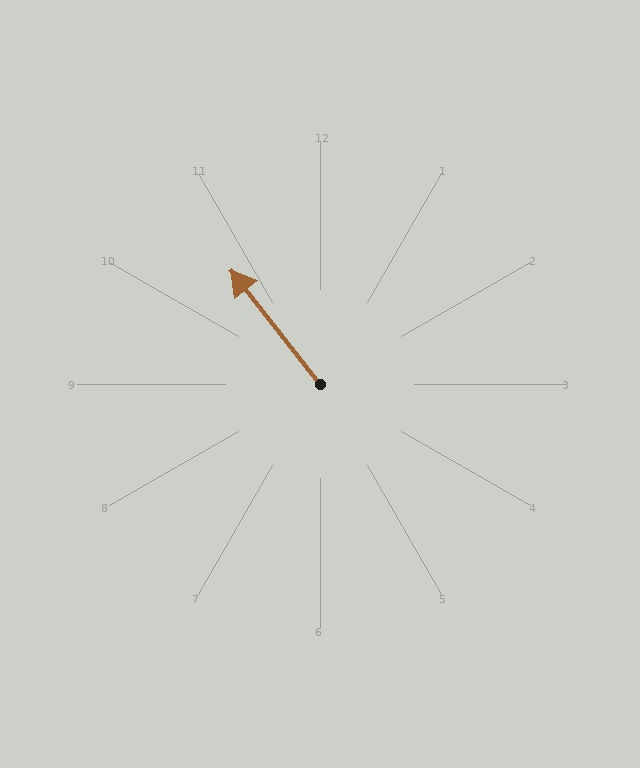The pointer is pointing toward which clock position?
Roughly 11 o'clock.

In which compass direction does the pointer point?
Northwest.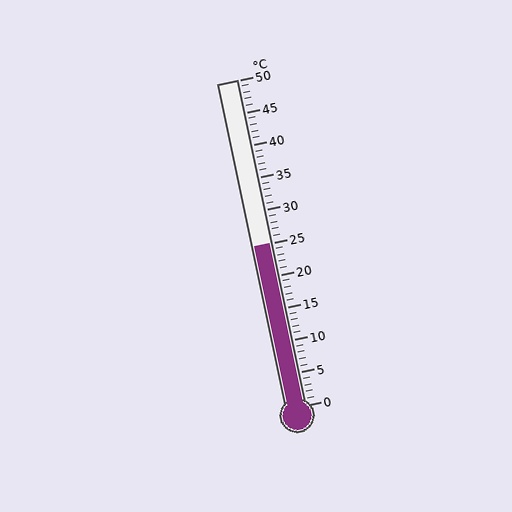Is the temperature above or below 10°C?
The temperature is above 10°C.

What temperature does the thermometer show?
The thermometer shows approximately 25°C.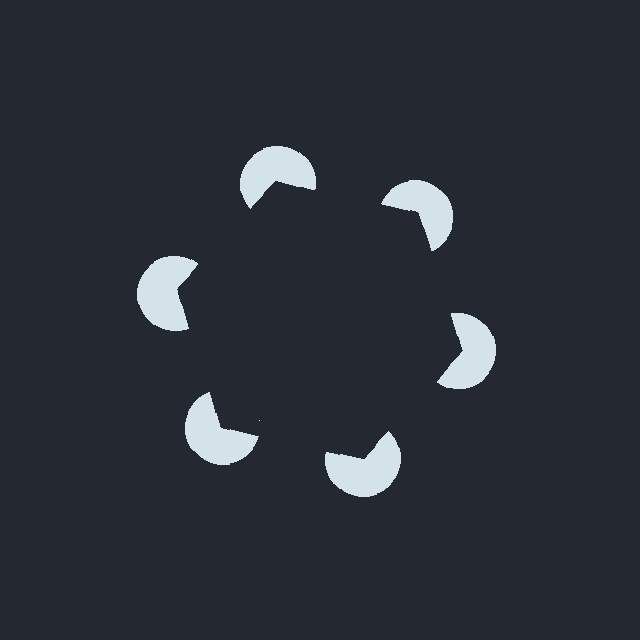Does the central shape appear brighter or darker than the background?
It typically appears slightly darker than the background, even though no actual brightness change is drawn.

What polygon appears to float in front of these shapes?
An illusory hexagon — its edges are inferred from the aligned wedge cuts in the pac-man discs, not physically drawn.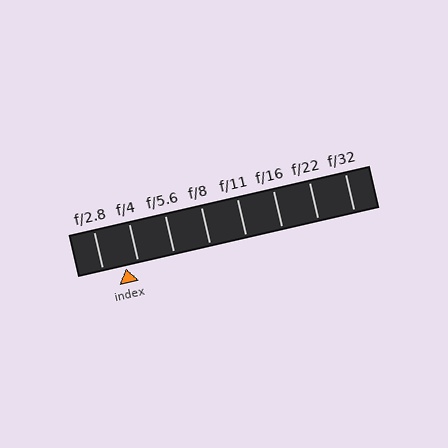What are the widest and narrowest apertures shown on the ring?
The widest aperture shown is f/2.8 and the narrowest is f/32.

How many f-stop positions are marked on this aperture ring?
There are 8 f-stop positions marked.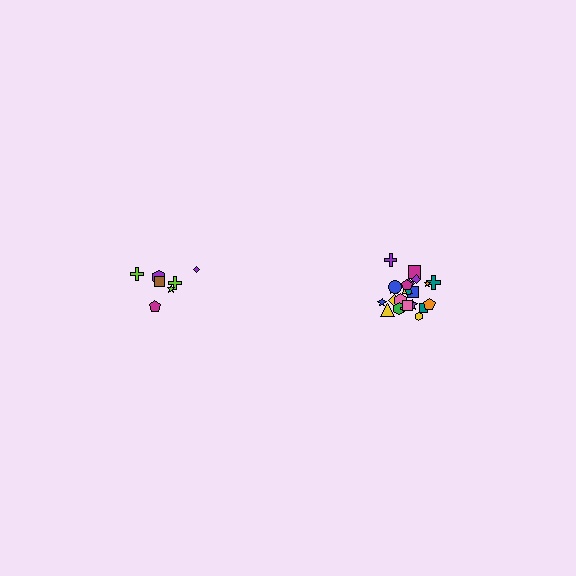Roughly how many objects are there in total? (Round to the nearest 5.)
Roughly 30 objects in total.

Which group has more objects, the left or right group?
The right group.